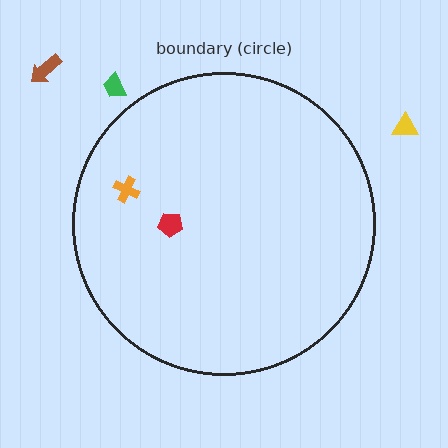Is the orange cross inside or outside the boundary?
Inside.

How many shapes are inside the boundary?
2 inside, 3 outside.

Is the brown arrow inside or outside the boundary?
Outside.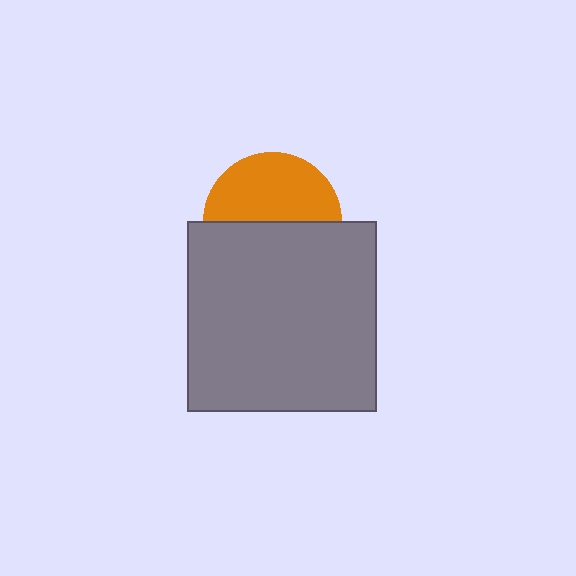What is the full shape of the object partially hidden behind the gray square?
The partially hidden object is an orange circle.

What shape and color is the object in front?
The object in front is a gray square.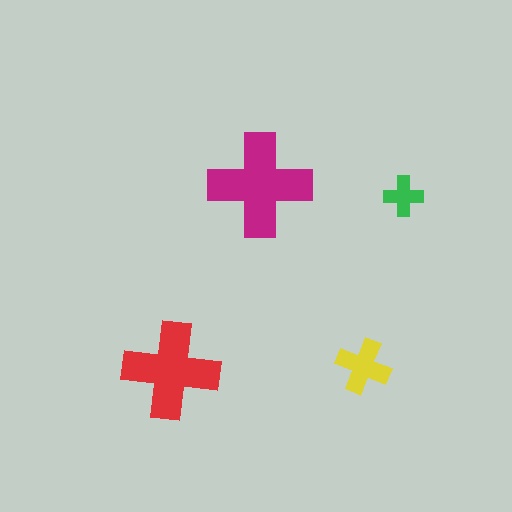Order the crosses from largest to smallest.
the magenta one, the red one, the yellow one, the green one.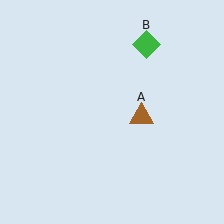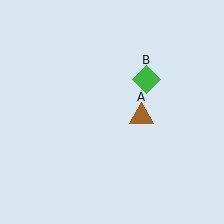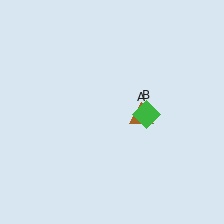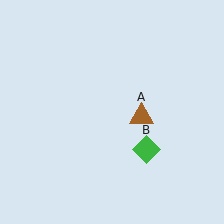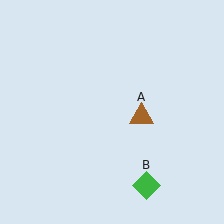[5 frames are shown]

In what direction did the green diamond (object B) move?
The green diamond (object B) moved down.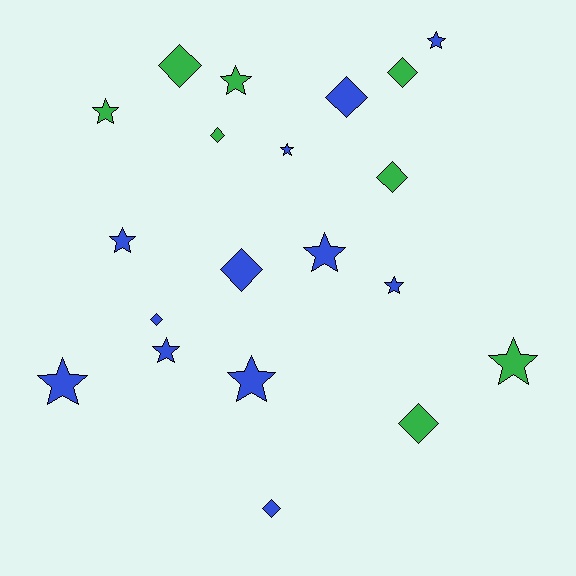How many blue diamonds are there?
There are 4 blue diamonds.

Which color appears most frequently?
Blue, with 12 objects.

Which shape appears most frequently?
Star, with 11 objects.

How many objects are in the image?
There are 20 objects.